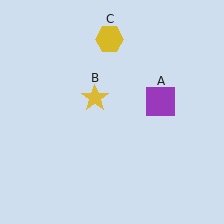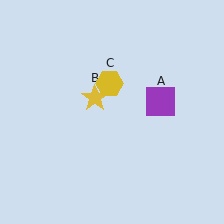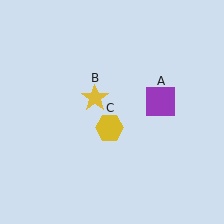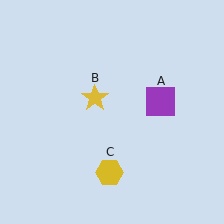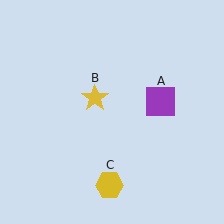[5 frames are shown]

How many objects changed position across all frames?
1 object changed position: yellow hexagon (object C).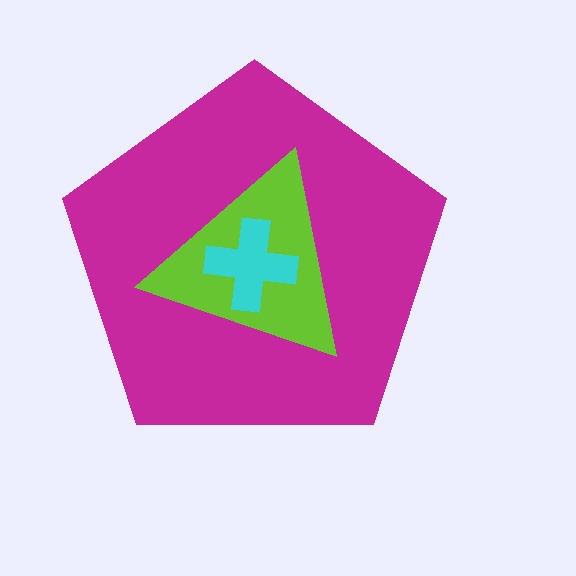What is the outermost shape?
The magenta pentagon.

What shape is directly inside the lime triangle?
The cyan cross.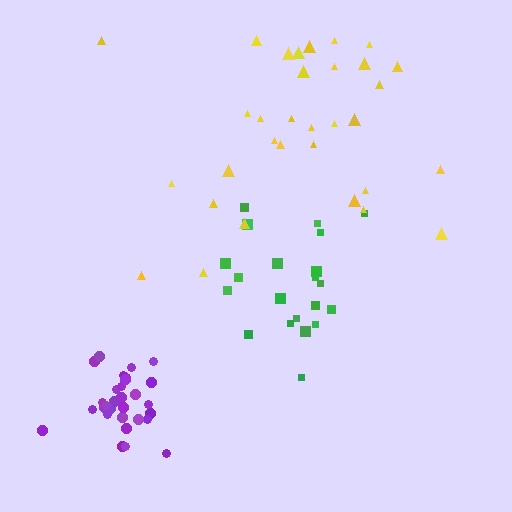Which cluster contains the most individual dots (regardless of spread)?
Yellow (32).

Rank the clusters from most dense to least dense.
purple, green, yellow.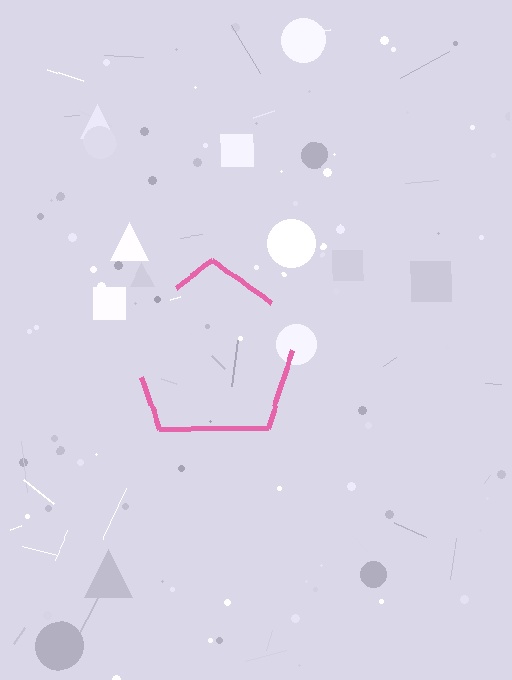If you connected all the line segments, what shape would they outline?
They would outline a pentagon.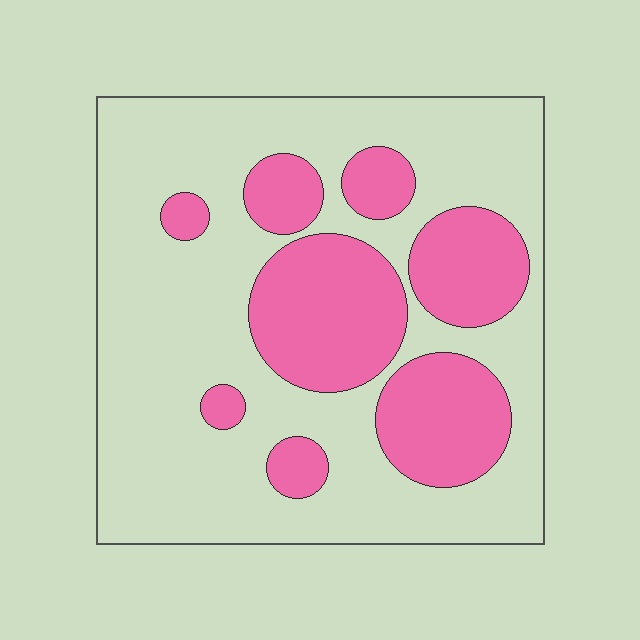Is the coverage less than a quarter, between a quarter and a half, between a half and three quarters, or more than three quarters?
Between a quarter and a half.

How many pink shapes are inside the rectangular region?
8.